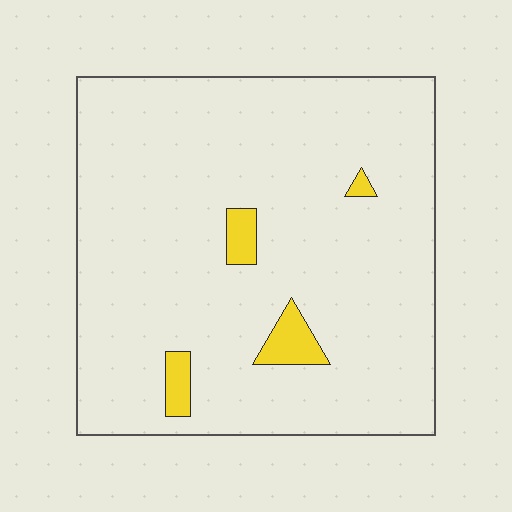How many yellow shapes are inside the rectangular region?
4.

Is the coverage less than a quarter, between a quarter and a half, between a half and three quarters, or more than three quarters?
Less than a quarter.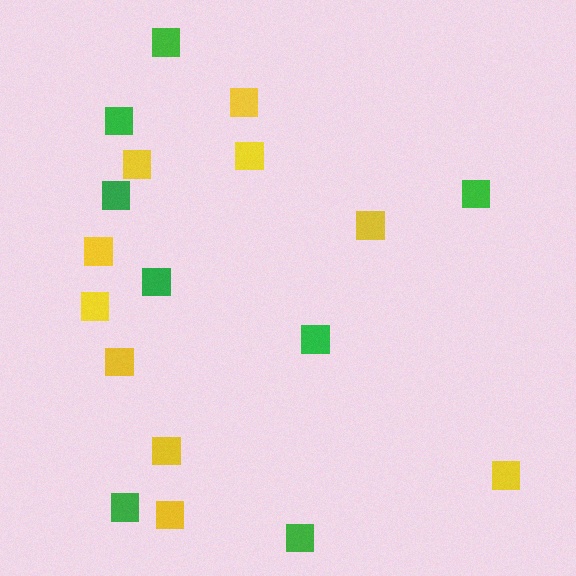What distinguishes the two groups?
There are 2 groups: one group of green squares (8) and one group of yellow squares (10).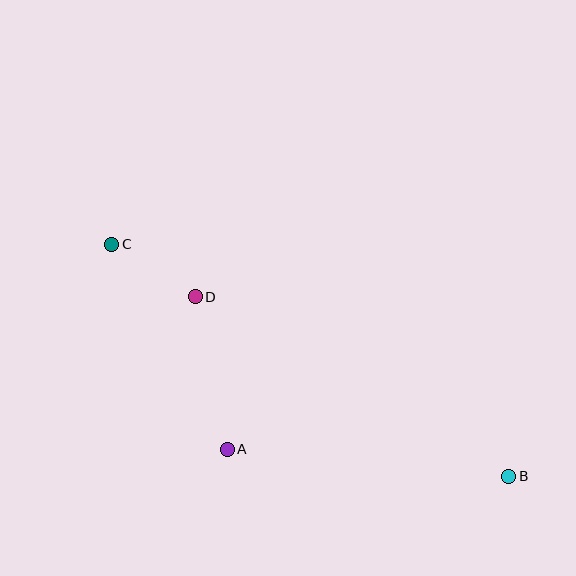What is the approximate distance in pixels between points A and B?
The distance between A and B is approximately 283 pixels.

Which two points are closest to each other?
Points C and D are closest to each other.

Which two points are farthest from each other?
Points B and C are farthest from each other.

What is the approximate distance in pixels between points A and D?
The distance between A and D is approximately 156 pixels.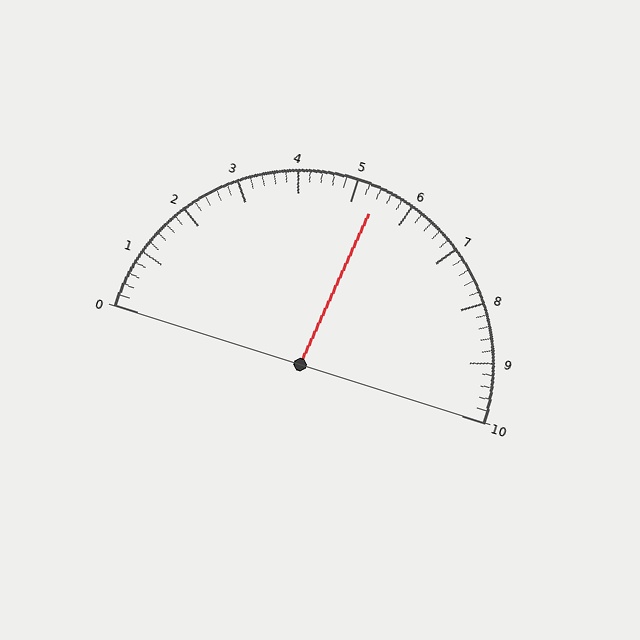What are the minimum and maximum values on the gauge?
The gauge ranges from 0 to 10.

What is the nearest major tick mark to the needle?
The nearest major tick mark is 5.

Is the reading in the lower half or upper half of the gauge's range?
The reading is in the upper half of the range (0 to 10).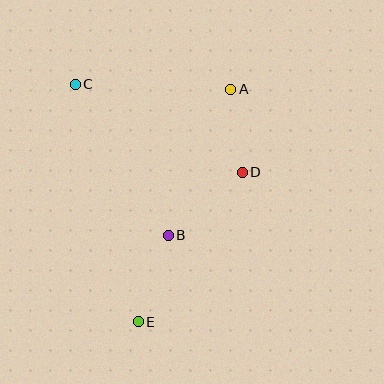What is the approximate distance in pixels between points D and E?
The distance between D and E is approximately 182 pixels.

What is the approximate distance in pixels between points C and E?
The distance between C and E is approximately 245 pixels.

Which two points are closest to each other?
Points A and D are closest to each other.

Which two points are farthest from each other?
Points A and E are farthest from each other.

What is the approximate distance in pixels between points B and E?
The distance between B and E is approximately 91 pixels.